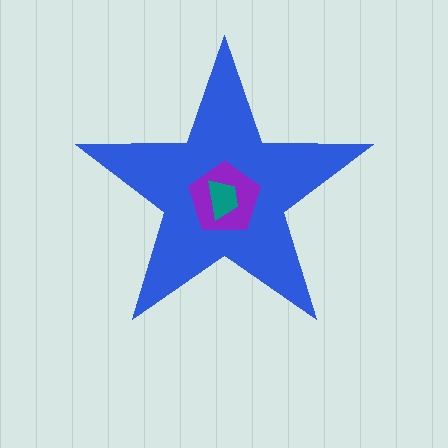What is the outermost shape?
The blue star.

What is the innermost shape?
The teal trapezoid.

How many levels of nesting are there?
3.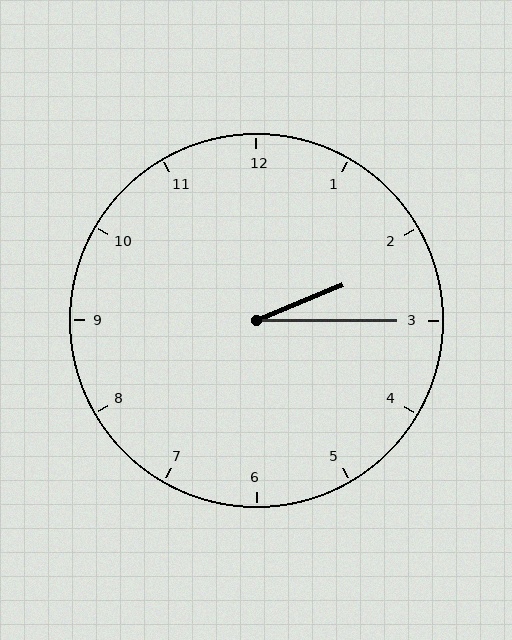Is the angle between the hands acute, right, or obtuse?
It is acute.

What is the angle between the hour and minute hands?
Approximately 22 degrees.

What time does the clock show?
2:15.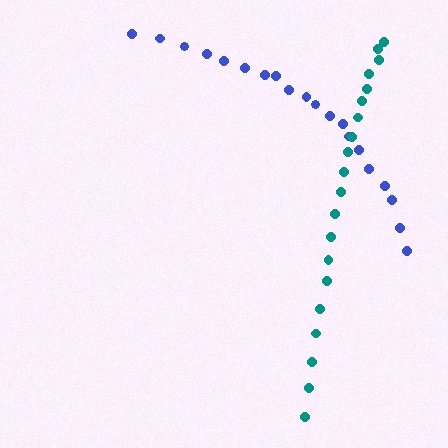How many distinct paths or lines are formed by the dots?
There are 2 distinct paths.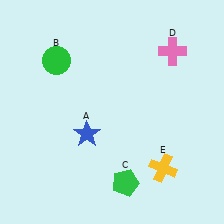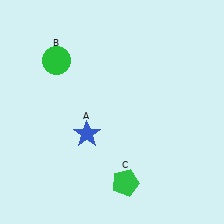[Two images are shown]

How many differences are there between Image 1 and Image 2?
There are 2 differences between the two images.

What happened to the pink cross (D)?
The pink cross (D) was removed in Image 2. It was in the top-right area of Image 1.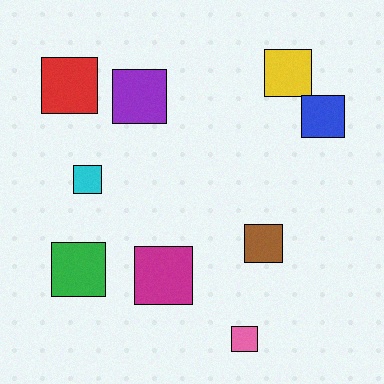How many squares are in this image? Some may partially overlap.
There are 9 squares.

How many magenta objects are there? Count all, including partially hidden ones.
There is 1 magenta object.